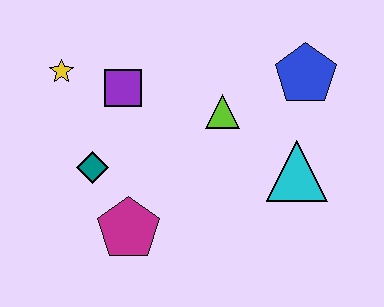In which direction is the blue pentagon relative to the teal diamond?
The blue pentagon is to the right of the teal diamond.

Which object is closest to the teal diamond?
The magenta pentagon is closest to the teal diamond.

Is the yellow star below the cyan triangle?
No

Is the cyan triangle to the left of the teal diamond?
No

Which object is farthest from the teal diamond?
The blue pentagon is farthest from the teal diamond.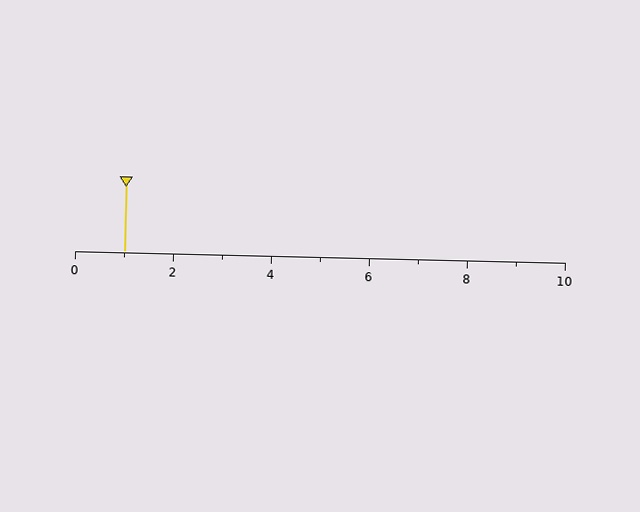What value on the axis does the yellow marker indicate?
The marker indicates approximately 1.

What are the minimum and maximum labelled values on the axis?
The axis runs from 0 to 10.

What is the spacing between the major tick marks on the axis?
The major ticks are spaced 2 apart.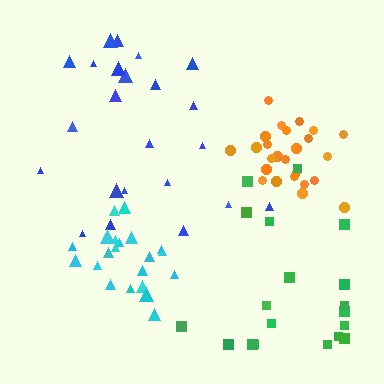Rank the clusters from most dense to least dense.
orange, cyan, blue, green.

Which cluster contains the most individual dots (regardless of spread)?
Orange (25).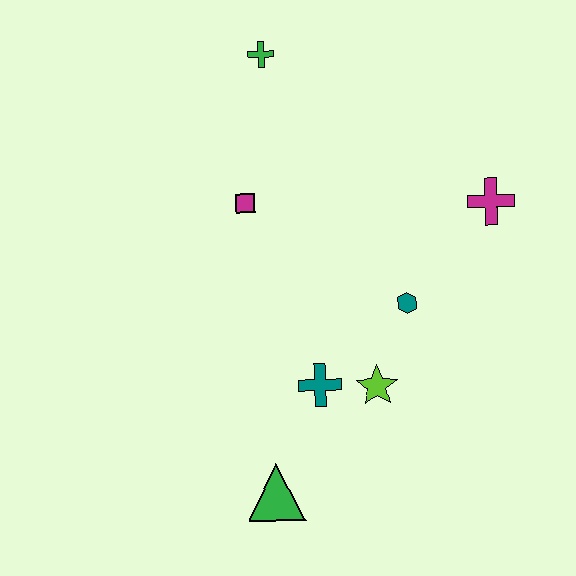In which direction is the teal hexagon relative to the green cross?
The teal hexagon is below the green cross.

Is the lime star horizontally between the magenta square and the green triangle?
No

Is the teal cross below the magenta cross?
Yes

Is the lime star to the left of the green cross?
No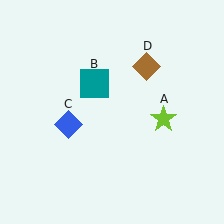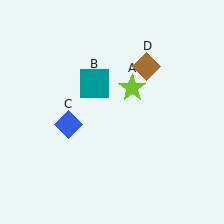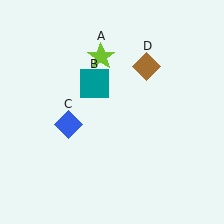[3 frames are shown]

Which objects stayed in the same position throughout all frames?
Teal square (object B) and blue diamond (object C) and brown diamond (object D) remained stationary.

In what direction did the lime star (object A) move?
The lime star (object A) moved up and to the left.